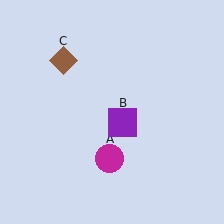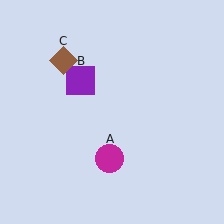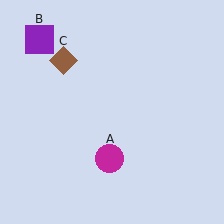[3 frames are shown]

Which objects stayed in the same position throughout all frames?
Magenta circle (object A) and brown diamond (object C) remained stationary.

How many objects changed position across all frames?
1 object changed position: purple square (object B).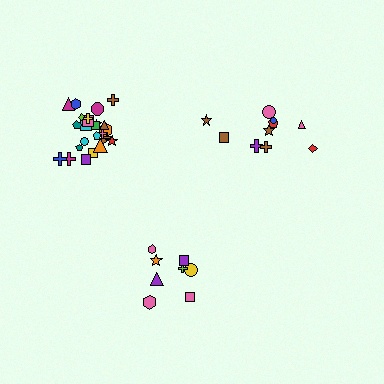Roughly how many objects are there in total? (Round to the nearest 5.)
Roughly 45 objects in total.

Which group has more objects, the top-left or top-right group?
The top-left group.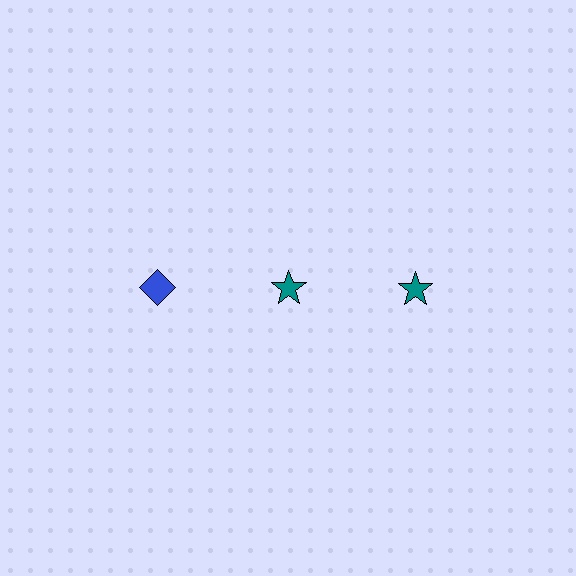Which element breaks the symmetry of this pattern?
The blue diamond in the top row, leftmost column breaks the symmetry. All other shapes are teal stars.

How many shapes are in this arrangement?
There are 3 shapes arranged in a grid pattern.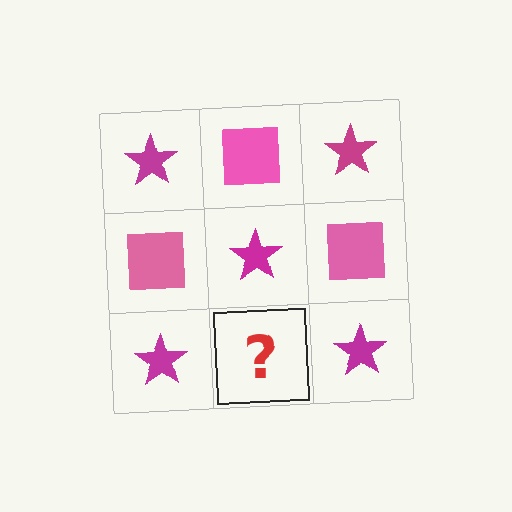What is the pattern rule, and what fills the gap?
The rule is that it alternates magenta star and pink square in a checkerboard pattern. The gap should be filled with a pink square.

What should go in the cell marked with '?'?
The missing cell should contain a pink square.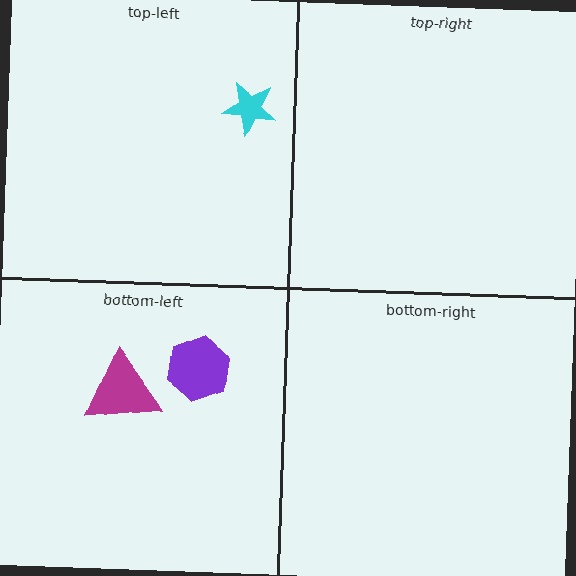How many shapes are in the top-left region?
1.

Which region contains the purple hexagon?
The bottom-left region.